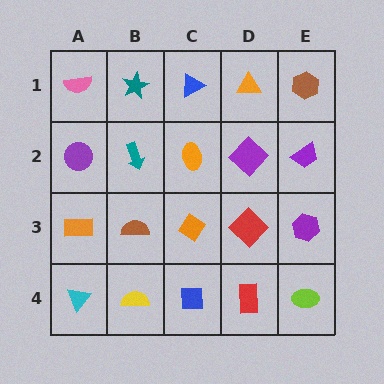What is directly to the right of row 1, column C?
An orange triangle.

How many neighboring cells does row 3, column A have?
3.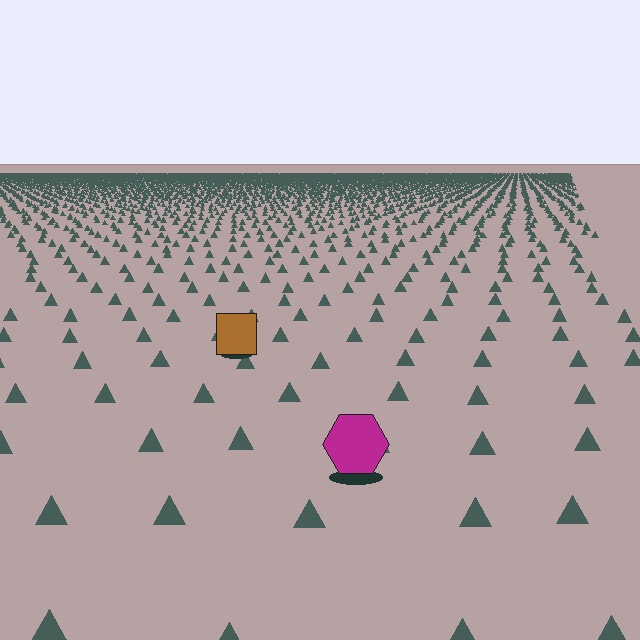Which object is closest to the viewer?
The magenta hexagon is closest. The texture marks near it are larger and more spread out.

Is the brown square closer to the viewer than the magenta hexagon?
No. The magenta hexagon is closer — you can tell from the texture gradient: the ground texture is coarser near it.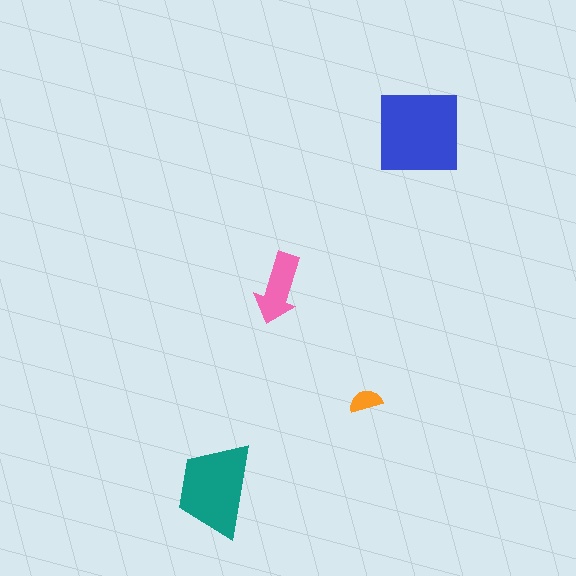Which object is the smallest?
The orange semicircle.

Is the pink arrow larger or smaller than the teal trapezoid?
Smaller.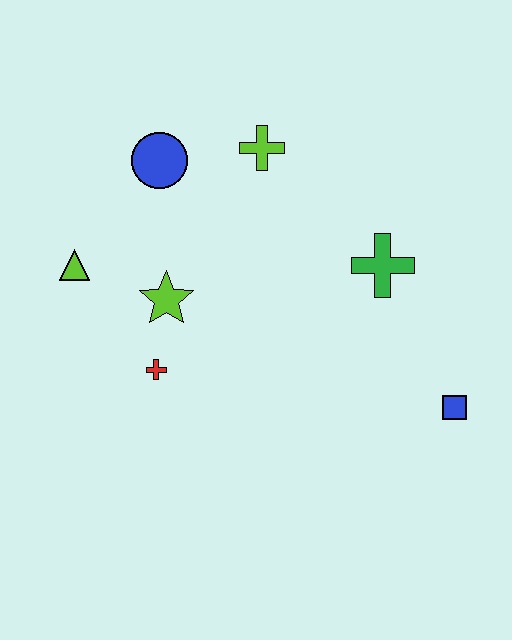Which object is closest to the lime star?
The red cross is closest to the lime star.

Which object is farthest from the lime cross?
The blue square is farthest from the lime cross.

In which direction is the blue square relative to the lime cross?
The blue square is below the lime cross.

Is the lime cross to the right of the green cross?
No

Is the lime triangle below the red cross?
No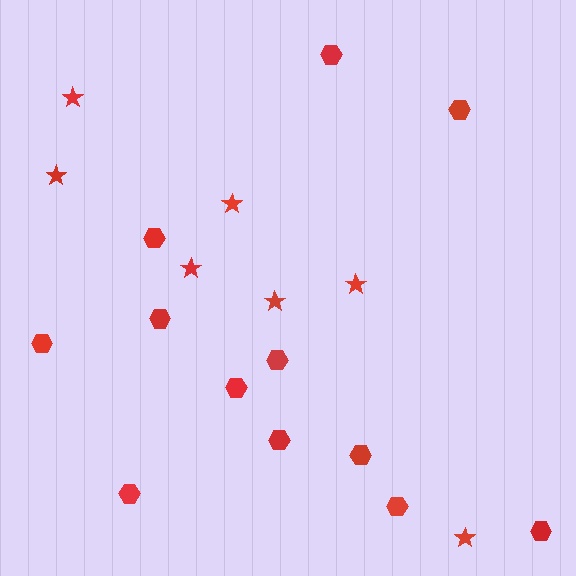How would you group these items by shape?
There are 2 groups: one group of stars (7) and one group of hexagons (12).